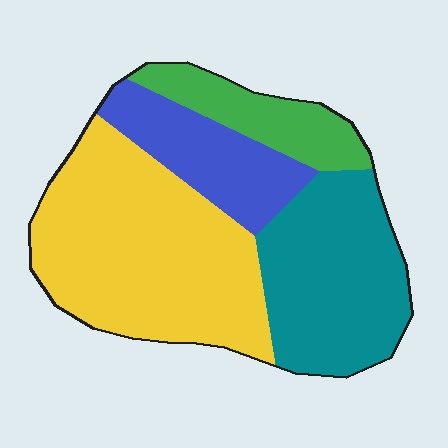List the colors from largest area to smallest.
From largest to smallest: yellow, teal, blue, green.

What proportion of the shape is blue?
Blue takes up less than a quarter of the shape.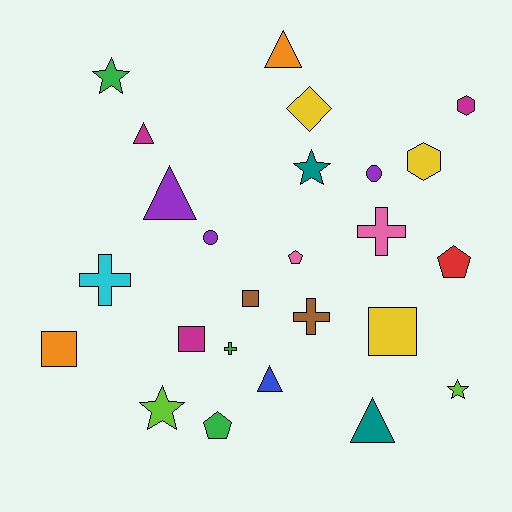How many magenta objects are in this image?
There are 3 magenta objects.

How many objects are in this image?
There are 25 objects.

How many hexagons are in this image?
There are 2 hexagons.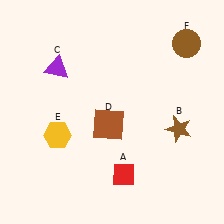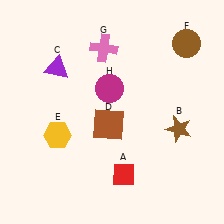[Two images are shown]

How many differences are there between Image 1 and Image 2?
There are 2 differences between the two images.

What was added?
A pink cross (G), a magenta circle (H) were added in Image 2.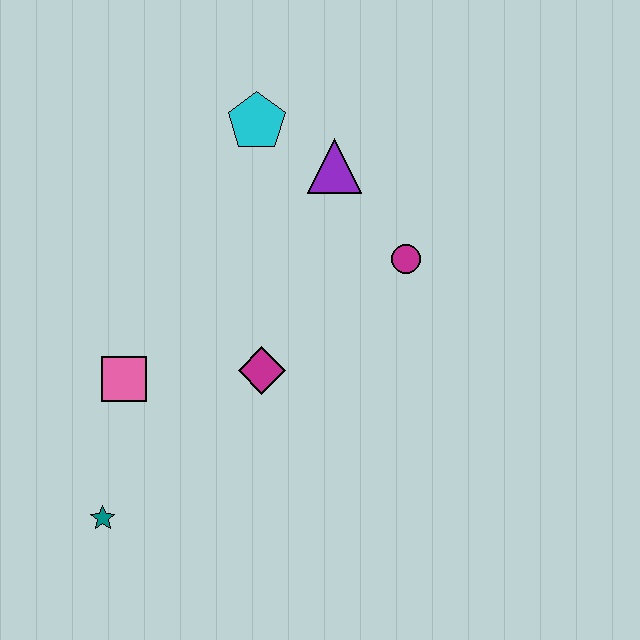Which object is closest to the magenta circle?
The purple triangle is closest to the magenta circle.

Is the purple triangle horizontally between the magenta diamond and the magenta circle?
Yes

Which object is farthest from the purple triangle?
The teal star is farthest from the purple triangle.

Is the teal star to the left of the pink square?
Yes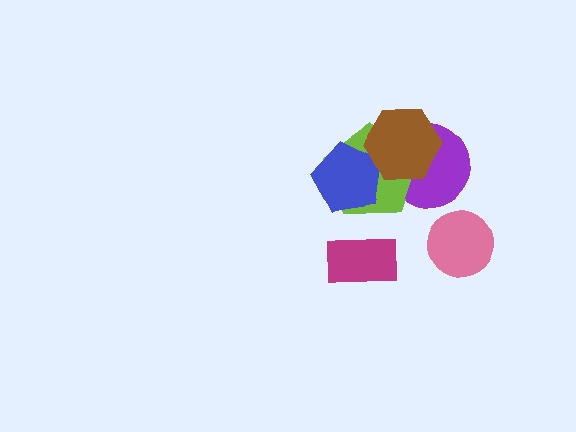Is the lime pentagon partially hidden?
Yes, it is partially covered by another shape.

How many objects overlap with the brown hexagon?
3 objects overlap with the brown hexagon.